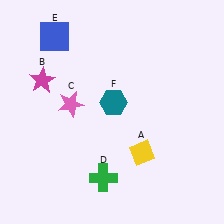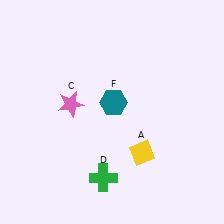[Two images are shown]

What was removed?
The magenta star (B), the blue square (E) were removed in Image 2.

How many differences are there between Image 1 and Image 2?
There are 2 differences between the two images.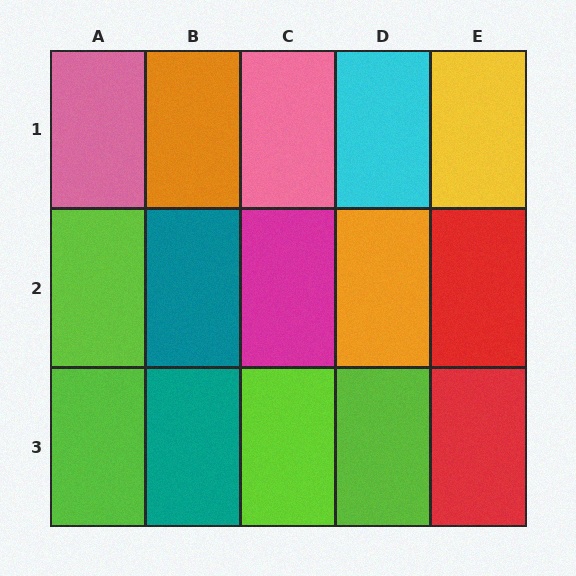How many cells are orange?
2 cells are orange.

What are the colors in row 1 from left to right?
Pink, orange, pink, cyan, yellow.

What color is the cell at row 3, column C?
Lime.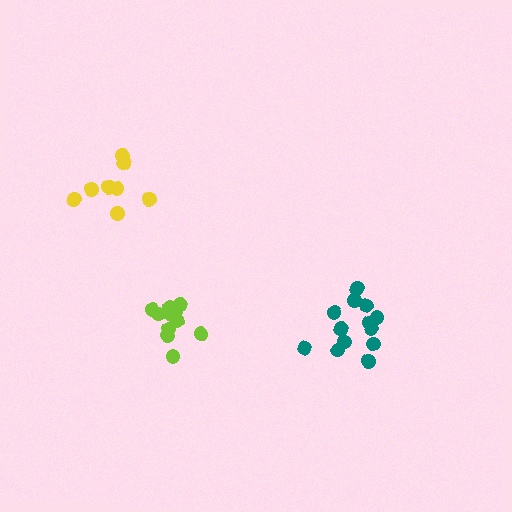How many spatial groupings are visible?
There are 3 spatial groupings.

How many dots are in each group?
Group 1: 11 dots, Group 2: 13 dots, Group 3: 8 dots (32 total).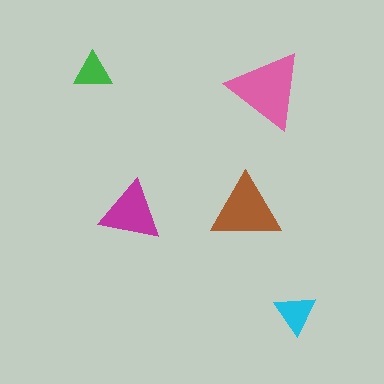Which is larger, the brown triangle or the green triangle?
The brown one.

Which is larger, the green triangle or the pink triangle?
The pink one.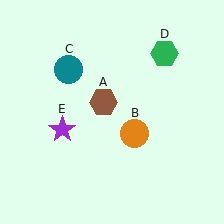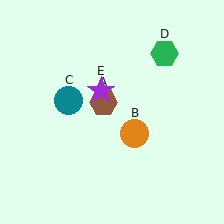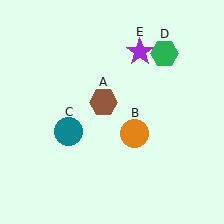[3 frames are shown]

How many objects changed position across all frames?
2 objects changed position: teal circle (object C), purple star (object E).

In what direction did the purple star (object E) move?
The purple star (object E) moved up and to the right.